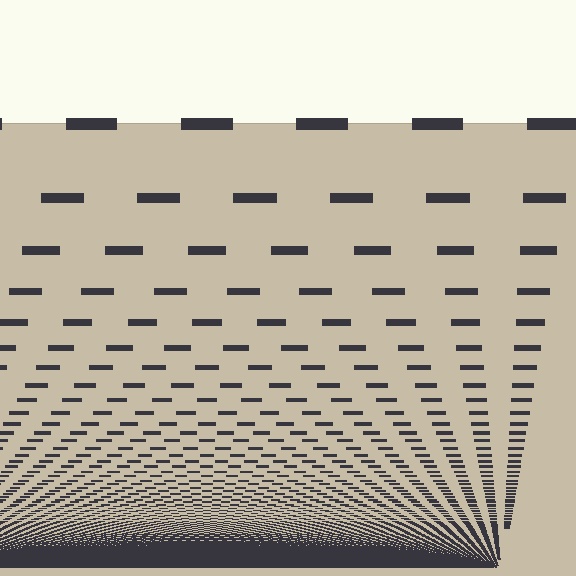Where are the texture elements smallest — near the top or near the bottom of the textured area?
Near the bottom.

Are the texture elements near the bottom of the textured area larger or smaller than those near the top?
Smaller. The gradient is inverted — elements near the bottom are smaller and denser.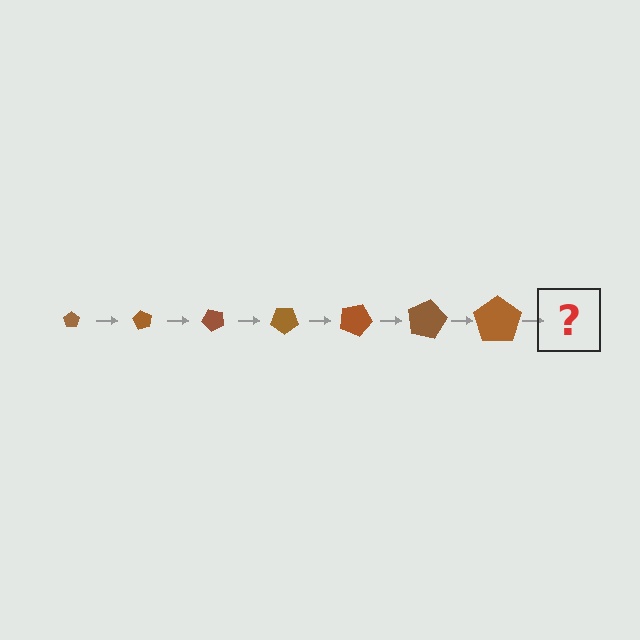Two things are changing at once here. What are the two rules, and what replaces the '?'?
The two rules are that the pentagon grows larger each step and it rotates 60 degrees each step. The '?' should be a pentagon, larger than the previous one and rotated 420 degrees from the start.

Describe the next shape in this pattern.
It should be a pentagon, larger than the previous one and rotated 420 degrees from the start.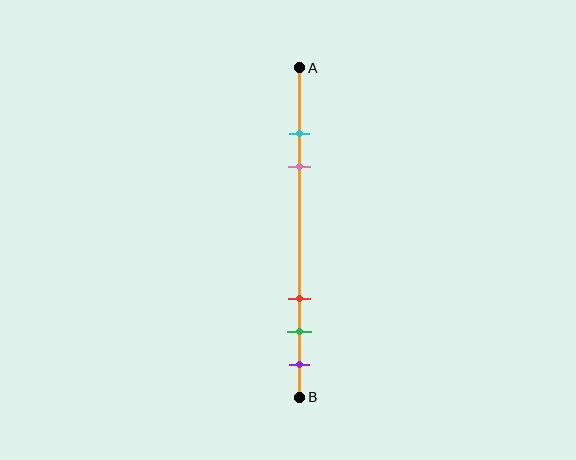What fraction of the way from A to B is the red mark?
The red mark is approximately 70% (0.7) of the way from A to B.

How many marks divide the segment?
There are 5 marks dividing the segment.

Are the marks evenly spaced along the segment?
No, the marks are not evenly spaced.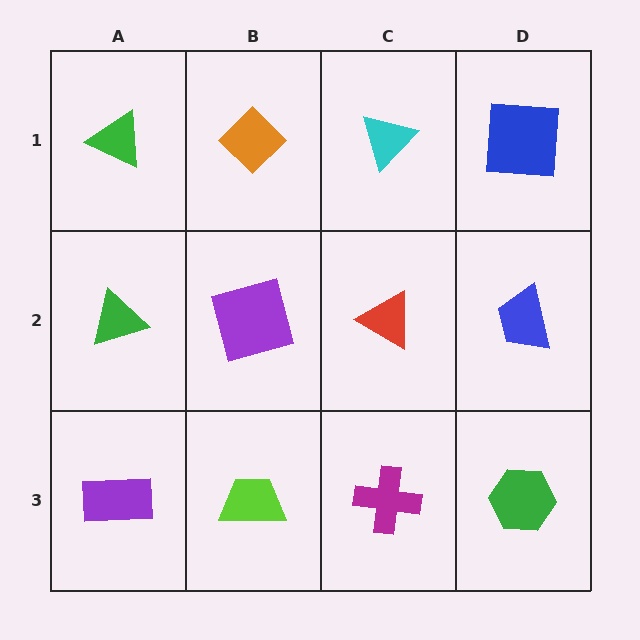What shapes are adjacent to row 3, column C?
A red triangle (row 2, column C), a lime trapezoid (row 3, column B), a green hexagon (row 3, column D).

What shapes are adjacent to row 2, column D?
A blue square (row 1, column D), a green hexagon (row 3, column D), a red triangle (row 2, column C).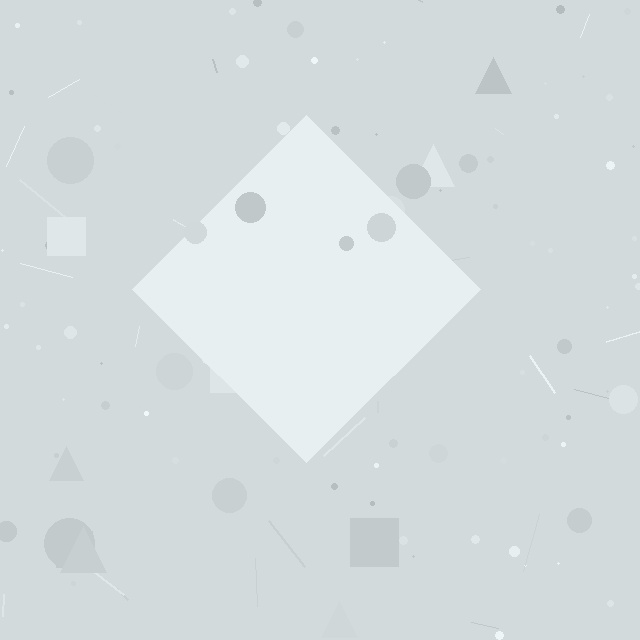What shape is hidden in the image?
A diamond is hidden in the image.